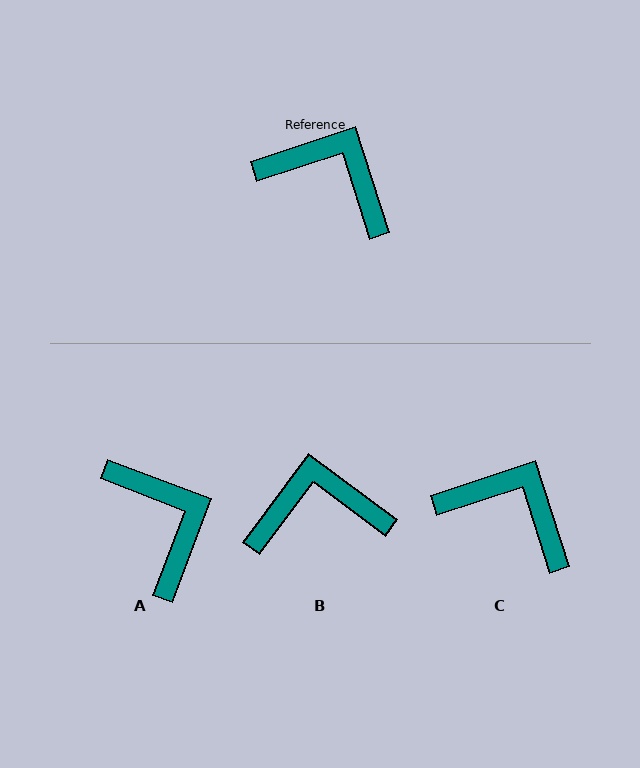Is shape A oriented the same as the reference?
No, it is off by about 39 degrees.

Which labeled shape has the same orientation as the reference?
C.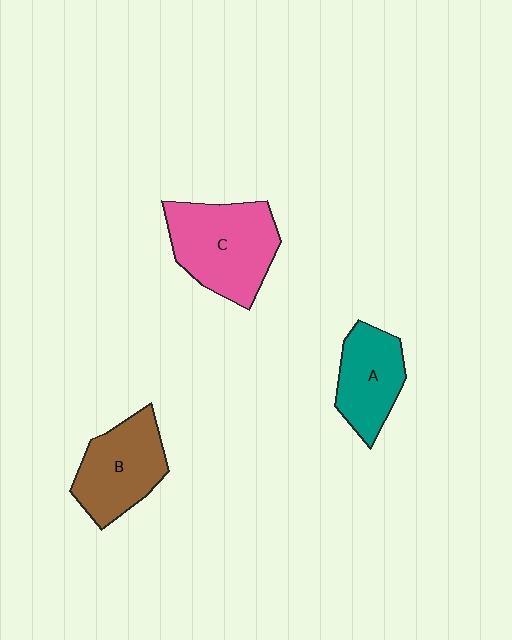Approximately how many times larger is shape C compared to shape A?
Approximately 1.5 times.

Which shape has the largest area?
Shape C (pink).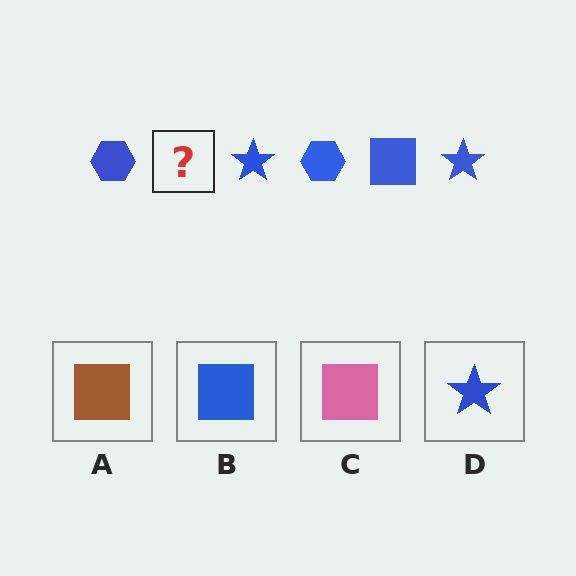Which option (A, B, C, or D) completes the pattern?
B.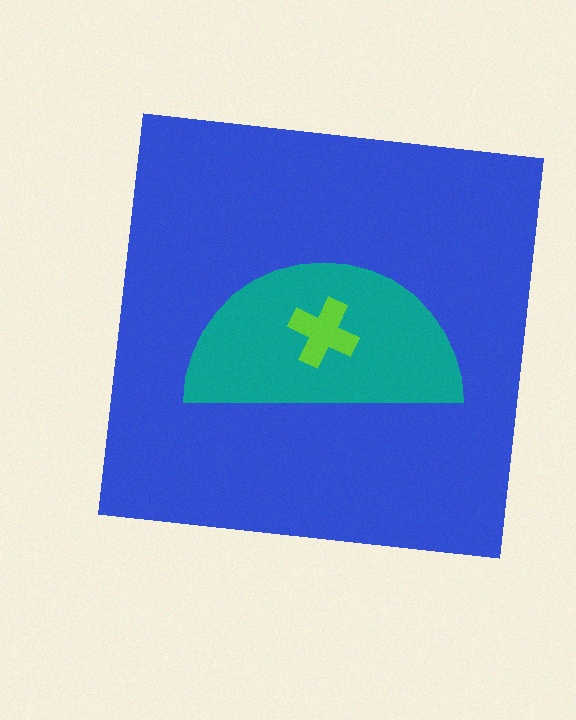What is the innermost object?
The lime cross.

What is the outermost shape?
The blue square.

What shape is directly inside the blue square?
The teal semicircle.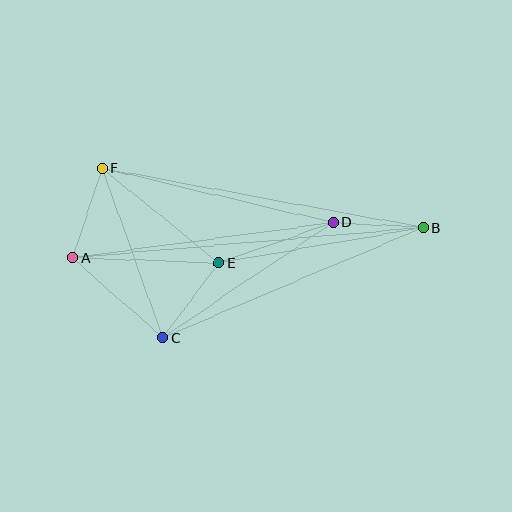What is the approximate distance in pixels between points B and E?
The distance between B and E is approximately 207 pixels.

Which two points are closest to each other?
Points B and D are closest to each other.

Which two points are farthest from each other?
Points A and B are farthest from each other.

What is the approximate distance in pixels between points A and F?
The distance between A and F is approximately 94 pixels.